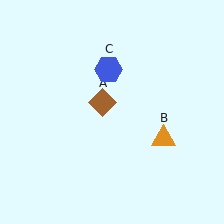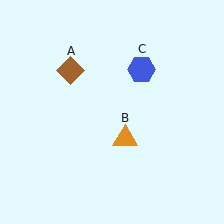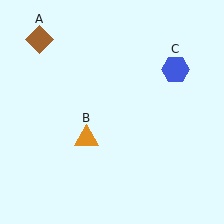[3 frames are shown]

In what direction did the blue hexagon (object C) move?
The blue hexagon (object C) moved right.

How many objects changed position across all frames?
3 objects changed position: brown diamond (object A), orange triangle (object B), blue hexagon (object C).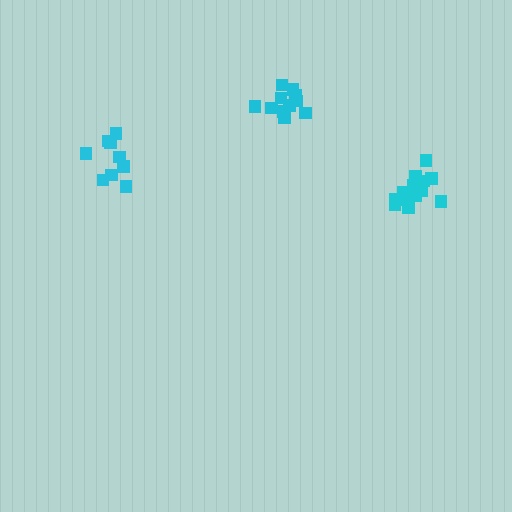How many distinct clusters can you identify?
There are 3 distinct clusters.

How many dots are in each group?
Group 1: 11 dots, Group 2: 9 dots, Group 3: 13 dots (33 total).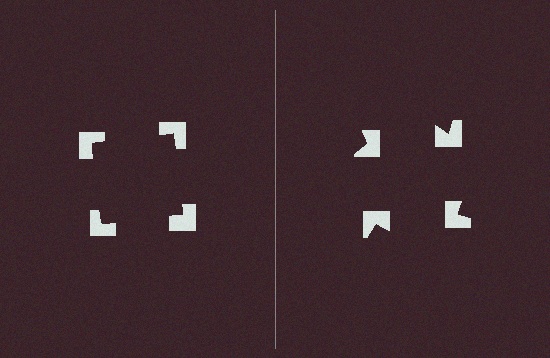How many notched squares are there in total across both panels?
8 — 4 on each side.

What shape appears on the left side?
An illusory square.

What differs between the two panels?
The notched squares are positioned identically on both sides; only the wedge orientations differ. On the left they align to a square; on the right they are misaligned.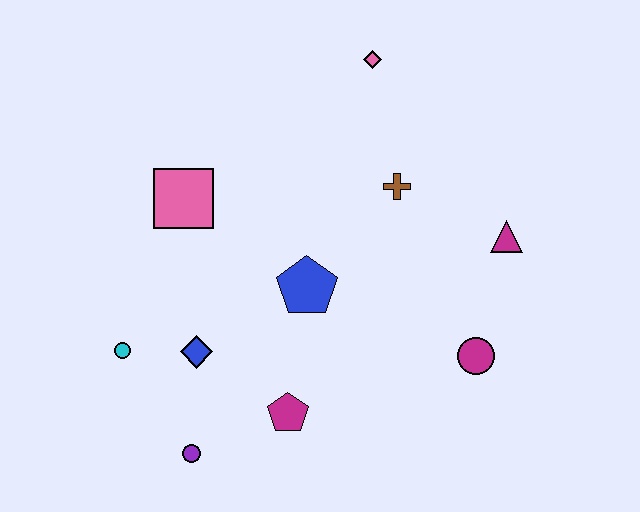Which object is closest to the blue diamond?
The cyan circle is closest to the blue diamond.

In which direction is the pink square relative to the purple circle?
The pink square is above the purple circle.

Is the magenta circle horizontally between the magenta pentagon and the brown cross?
No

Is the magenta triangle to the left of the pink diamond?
No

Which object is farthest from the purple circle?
The pink diamond is farthest from the purple circle.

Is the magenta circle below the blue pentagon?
Yes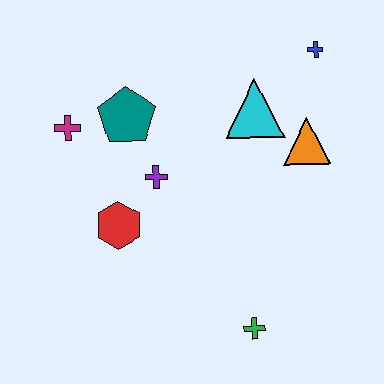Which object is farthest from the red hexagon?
The blue cross is farthest from the red hexagon.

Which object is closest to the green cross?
The red hexagon is closest to the green cross.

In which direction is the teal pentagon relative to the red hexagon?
The teal pentagon is above the red hexagon.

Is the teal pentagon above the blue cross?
No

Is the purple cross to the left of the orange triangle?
Yes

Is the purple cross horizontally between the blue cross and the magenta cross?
Yes